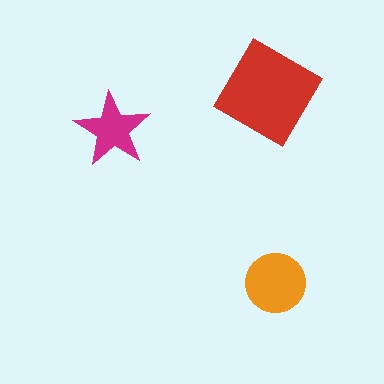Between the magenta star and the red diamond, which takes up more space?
The red diamond.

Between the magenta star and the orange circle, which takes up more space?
The orange circle.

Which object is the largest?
The red diamond.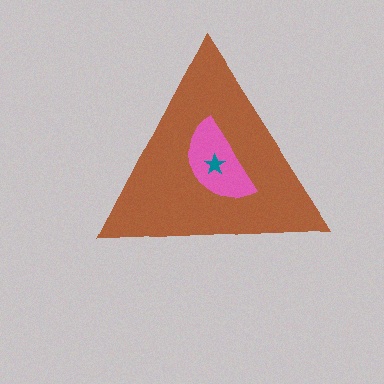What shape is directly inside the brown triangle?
The pink semicircle.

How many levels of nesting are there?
3.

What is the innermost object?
The teal star.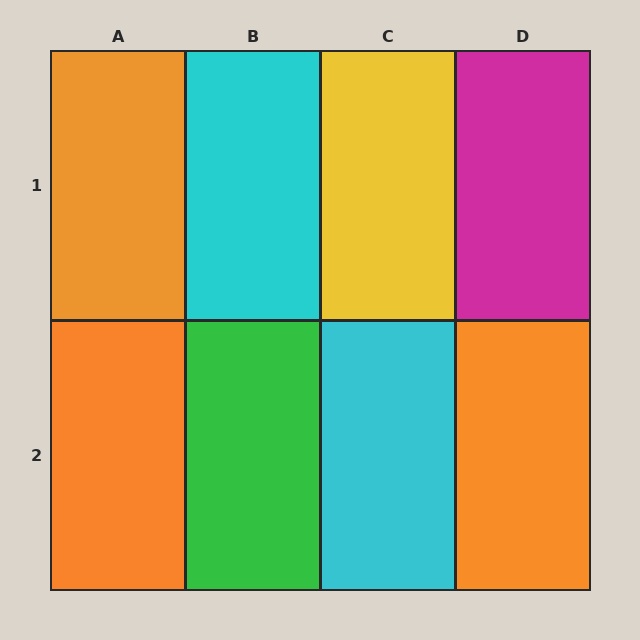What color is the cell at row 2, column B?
Green.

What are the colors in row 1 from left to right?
Orange, cyan, yellow, magenta.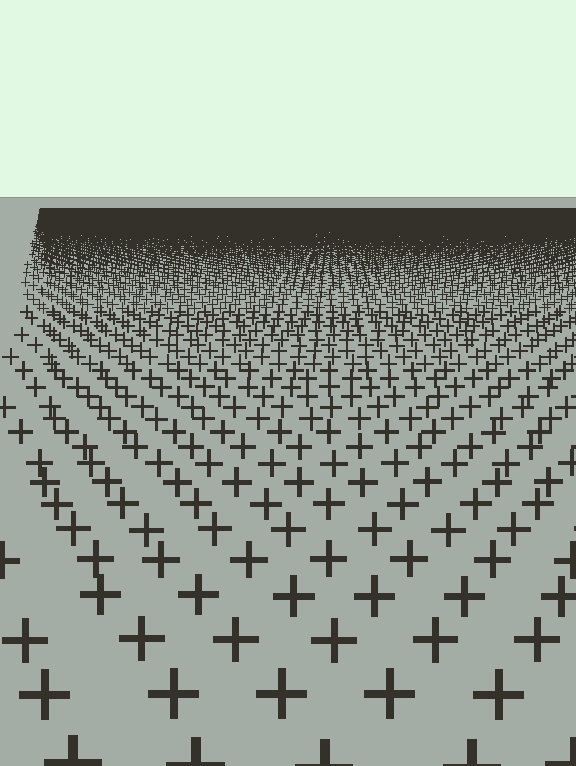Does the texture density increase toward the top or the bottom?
Density increases toward the top.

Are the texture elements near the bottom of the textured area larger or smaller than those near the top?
Larger. Near the bottom, elements are closer to the viewer and appear at a bigger on-screen size.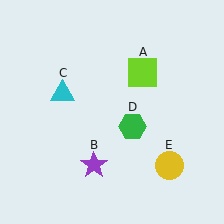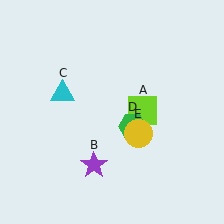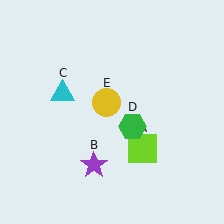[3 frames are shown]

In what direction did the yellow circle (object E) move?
The yellow circle (object E) moved up and to the left.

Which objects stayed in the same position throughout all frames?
Purple star (object B) and cyan triangle (object C) and green hexagon (object D) remained stationary.